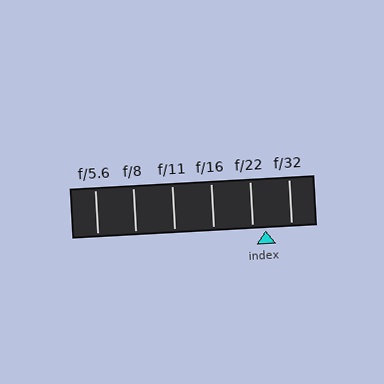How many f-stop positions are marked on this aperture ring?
There are 6 f-stop positions marked.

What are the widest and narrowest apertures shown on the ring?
The widest aperture shown is f/5.6 and the narrowest is f/32.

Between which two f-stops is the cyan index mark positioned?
The index mark is between f/22 and f/32.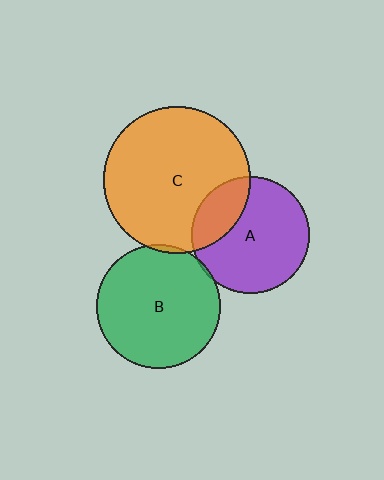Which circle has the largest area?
Circle C (orange).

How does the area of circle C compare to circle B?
Approximately 1.4 times.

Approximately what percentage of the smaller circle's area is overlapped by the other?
Approximately 25%.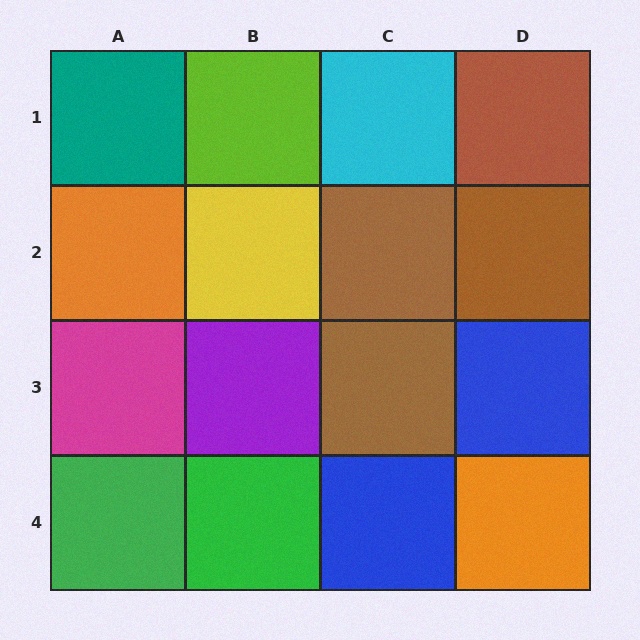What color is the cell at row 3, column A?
Magenta.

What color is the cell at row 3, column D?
Blue.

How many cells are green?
2 cells are green.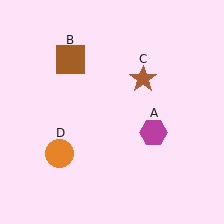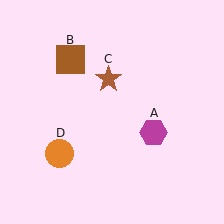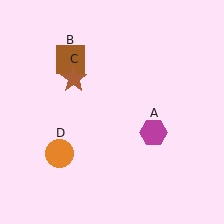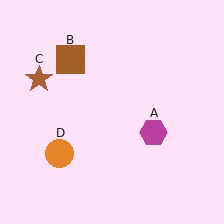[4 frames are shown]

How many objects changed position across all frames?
1 object changed position: brown star (object C).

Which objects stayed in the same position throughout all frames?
Magenta hexagon (object A) and brown square (object B) and orange circle (object D) remained stationary.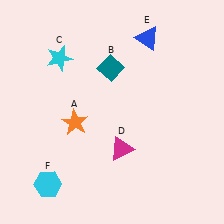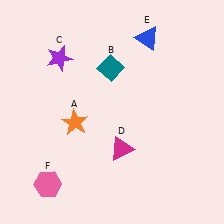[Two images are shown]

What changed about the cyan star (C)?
In Image 1, C is cyan. In Image 2, it changed to purple.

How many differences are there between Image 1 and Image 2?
There are 2 differences between the two images.